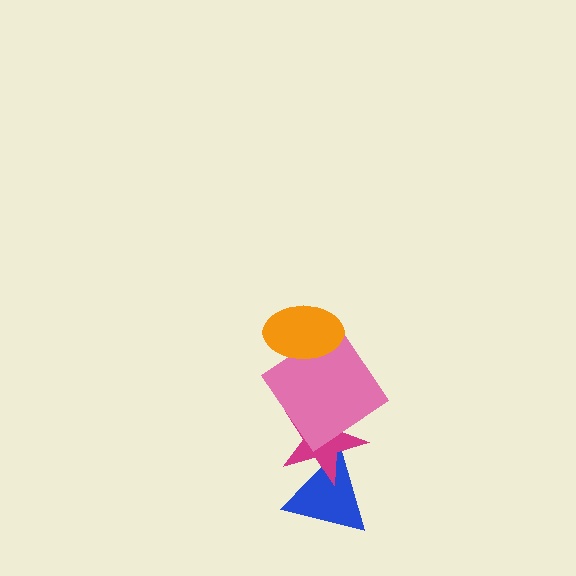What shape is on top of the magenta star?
The pink diamond is on top of the magenta star.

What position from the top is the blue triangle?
The blue triangle is 4th from the top.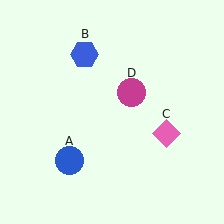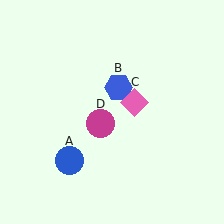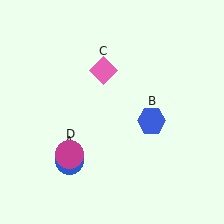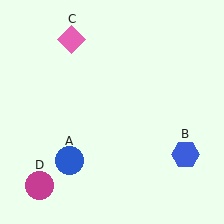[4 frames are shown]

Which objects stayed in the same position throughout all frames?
Blue circle (object A) remained stationary.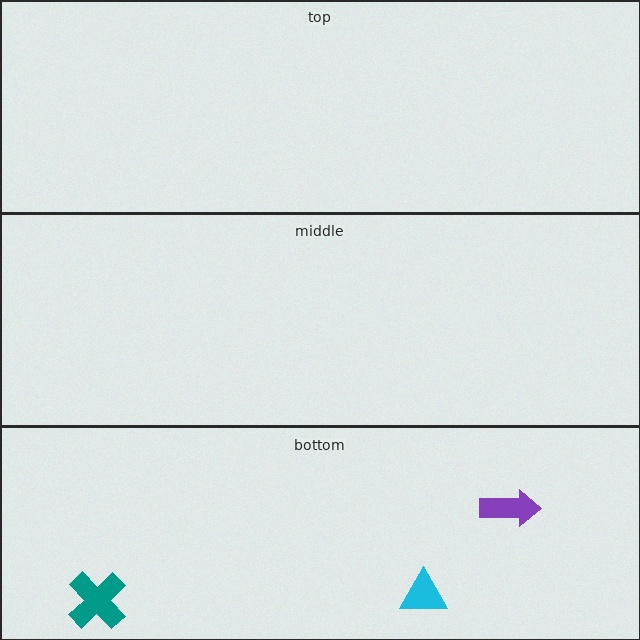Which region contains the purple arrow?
The bottom region.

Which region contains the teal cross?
The bottom region.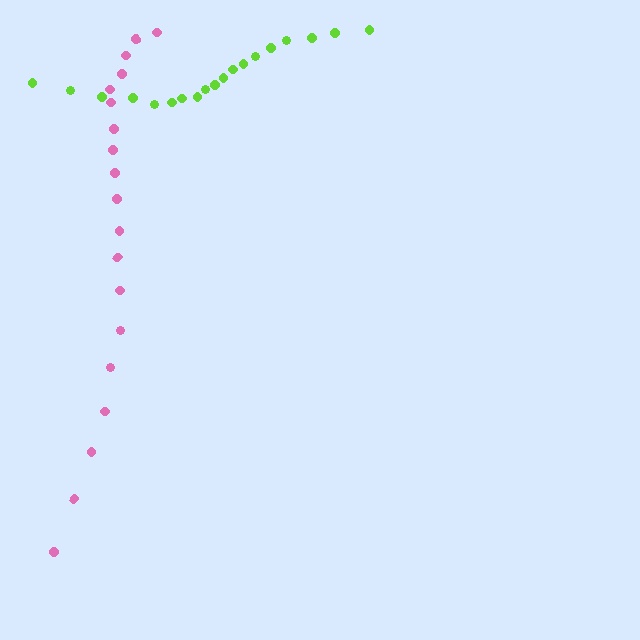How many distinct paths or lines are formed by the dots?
There are 2 distinct paths.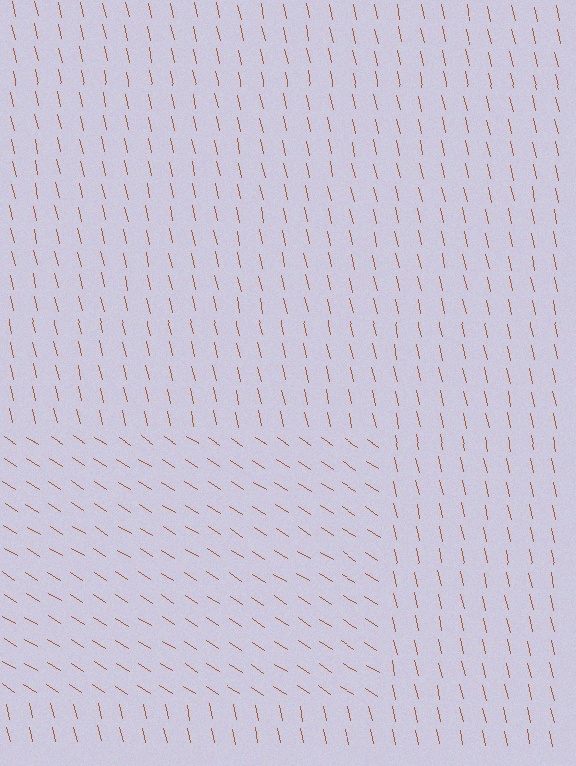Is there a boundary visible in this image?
Yes, there is a texture boundary formed by a change in line orientation.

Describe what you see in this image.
The image is filled with small brown line segments. A rectangle region in the image has lines oriented differently from the surrounding lines, creating a visible texture boundary.